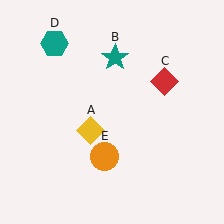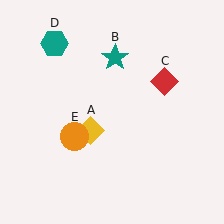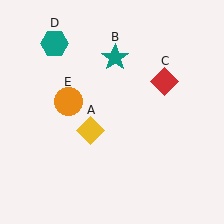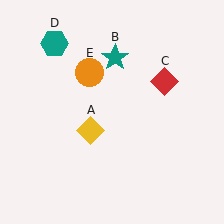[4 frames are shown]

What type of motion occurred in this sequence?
The orange circle (object E) rotated clockwise around the center of the scene.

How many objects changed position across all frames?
1 object changed position: orange circle (object E).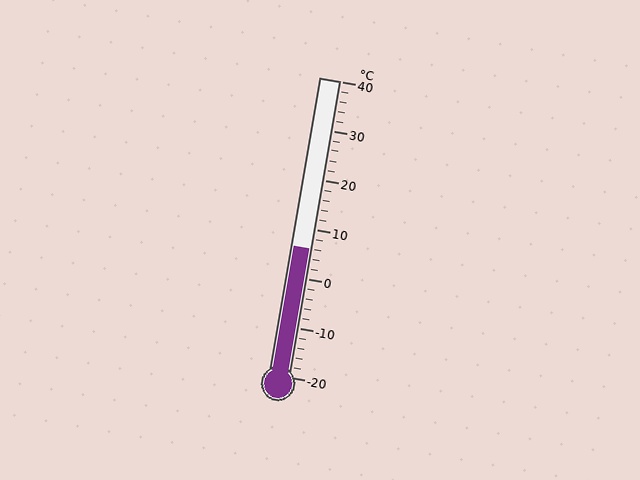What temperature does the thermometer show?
The thermometer shows approximately 6°C.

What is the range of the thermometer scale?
The thermometer scale ranges from -20°C to 40°C.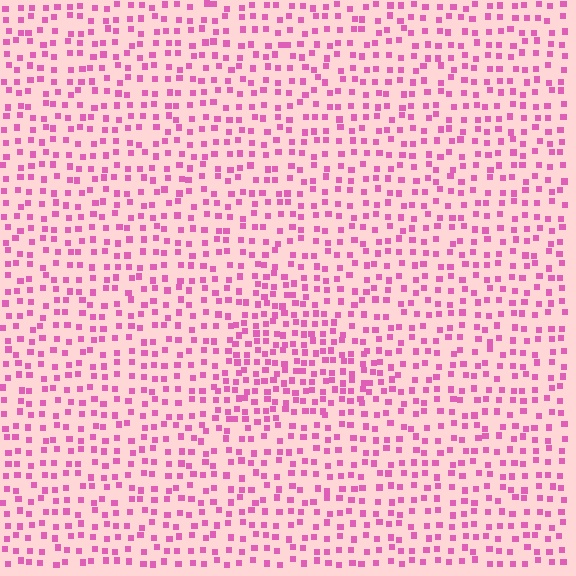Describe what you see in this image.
The image contains small pink elements arranged at two different densities. A triangle-shaped region is visible where the elements are more densely packed than the surrounding area.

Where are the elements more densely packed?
The elements are more densely packed inside the triangle boundary.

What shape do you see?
I see a triangle.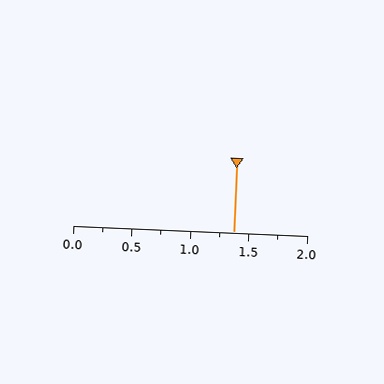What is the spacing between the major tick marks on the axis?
The major ticks are spaced 0.5 apart.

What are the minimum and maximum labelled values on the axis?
The axis runs from 0.0 to 2.0.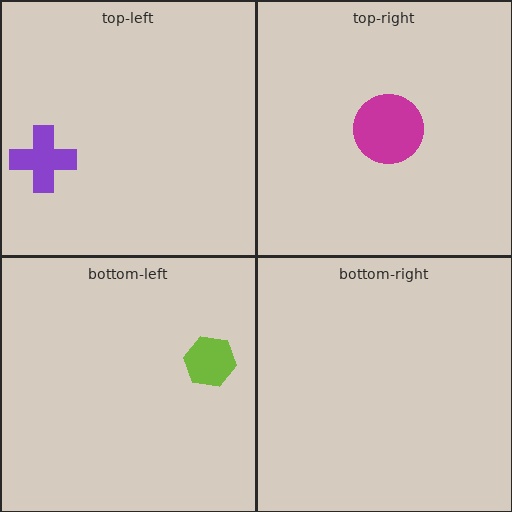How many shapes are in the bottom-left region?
1.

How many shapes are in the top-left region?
1.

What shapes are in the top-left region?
The purple cross.